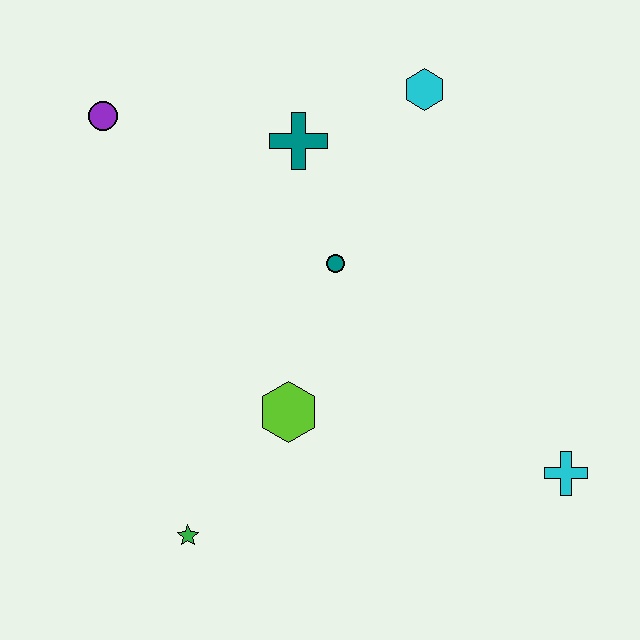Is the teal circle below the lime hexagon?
No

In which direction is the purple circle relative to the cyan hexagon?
The purple circle is to the left of the cyan hexagon.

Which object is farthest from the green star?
The cyan hexagon is farthest from the green star.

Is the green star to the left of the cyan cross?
Yes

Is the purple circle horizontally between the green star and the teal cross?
No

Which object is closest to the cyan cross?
The lime hexagon is closest to the cyan cross.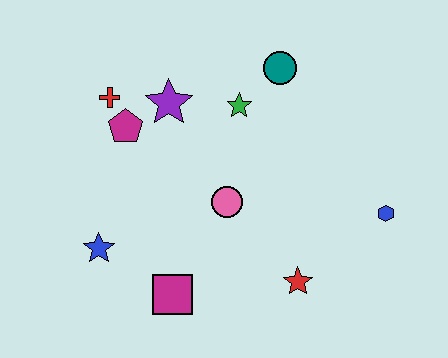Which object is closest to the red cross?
The magenta pentagon is closest to the red cross.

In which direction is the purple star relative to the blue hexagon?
The purple star is to the left of the blue hexagon.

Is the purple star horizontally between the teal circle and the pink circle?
No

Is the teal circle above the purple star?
Yes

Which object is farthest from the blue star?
The blue hexagon is farthest from the blue star.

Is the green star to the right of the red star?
No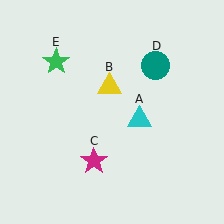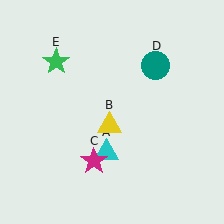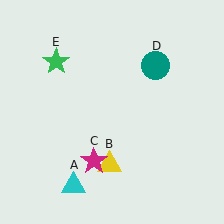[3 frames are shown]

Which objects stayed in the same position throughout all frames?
Magenta star (object C) and teal circle (object D) and green star (object E) remained stationary.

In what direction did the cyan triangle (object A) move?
The cyan triangle (object A) moved down and to the left.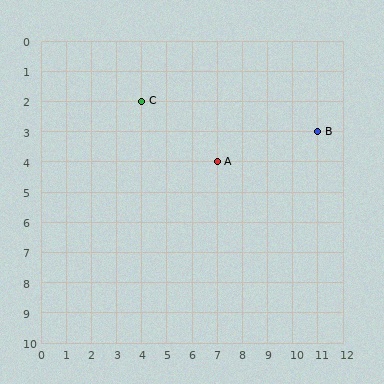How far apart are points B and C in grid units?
Points B and C are 7 columns and 1 row apart (about 7.1 grid units diagonally).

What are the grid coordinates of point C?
Point C is at grid coordinates (4, 2).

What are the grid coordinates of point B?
Point B is at grid coordinates (11, 3).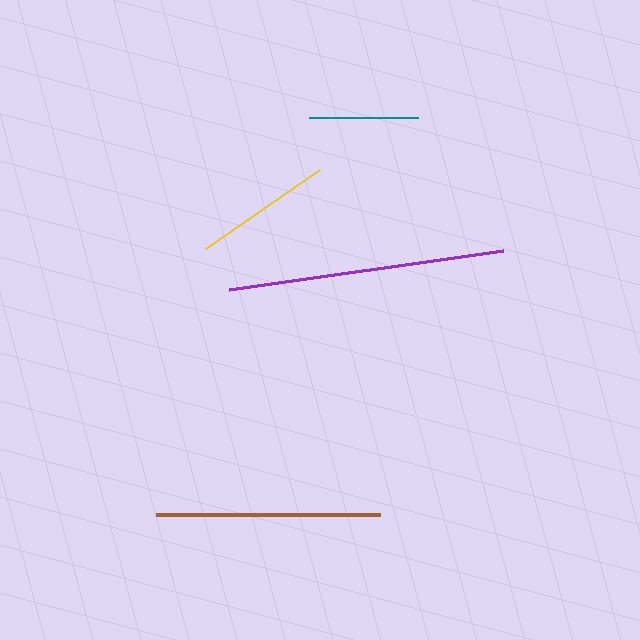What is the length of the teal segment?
The teal segment is approximately 110 pixels long.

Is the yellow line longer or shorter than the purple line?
The purple line is longer than the yellow line.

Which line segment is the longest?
The purple line is the longest at approximately 276 pixels.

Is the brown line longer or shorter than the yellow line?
The brown line is longer than the yellow line.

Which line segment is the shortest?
The teal line is the shortest at approximately 110 pixels.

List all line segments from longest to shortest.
From longest to shortest: purple, brown, yellow, teal.